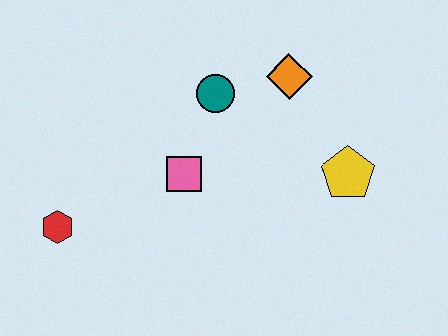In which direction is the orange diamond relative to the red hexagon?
The orange diamond is to the right of the red hexagon.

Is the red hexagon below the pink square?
Yes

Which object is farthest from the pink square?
The yellow pentagon is farthest from the pink square.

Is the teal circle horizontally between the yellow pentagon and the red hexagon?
Yes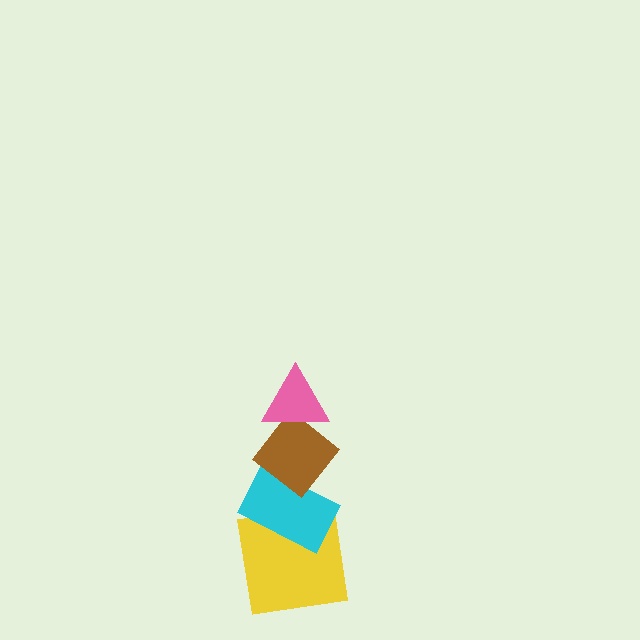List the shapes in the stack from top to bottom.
From top to bottom: the pink triangle, the brown diamond, the cyan rectangle, the yellow square.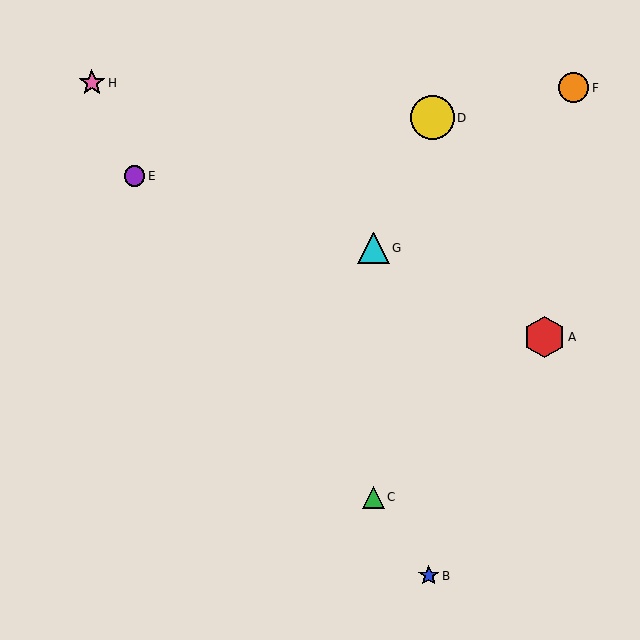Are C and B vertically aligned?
No, C is at x≈373 and B is at x≈429.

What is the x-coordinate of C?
Object C is at x≈373.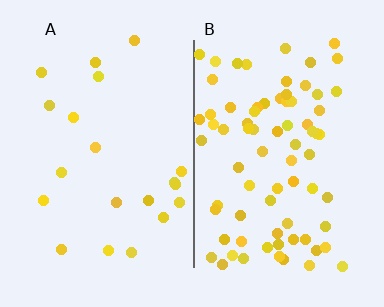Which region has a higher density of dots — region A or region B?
B (the right).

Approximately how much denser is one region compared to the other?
Approximately 3.8× — region B over region A.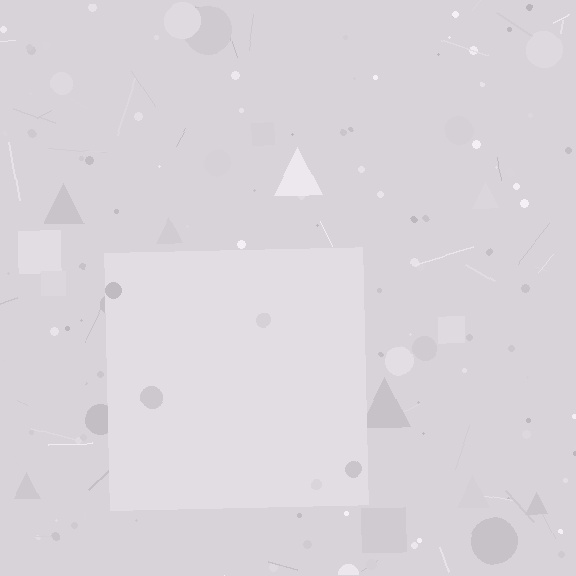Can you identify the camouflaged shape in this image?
The camouflaged shape is a square.